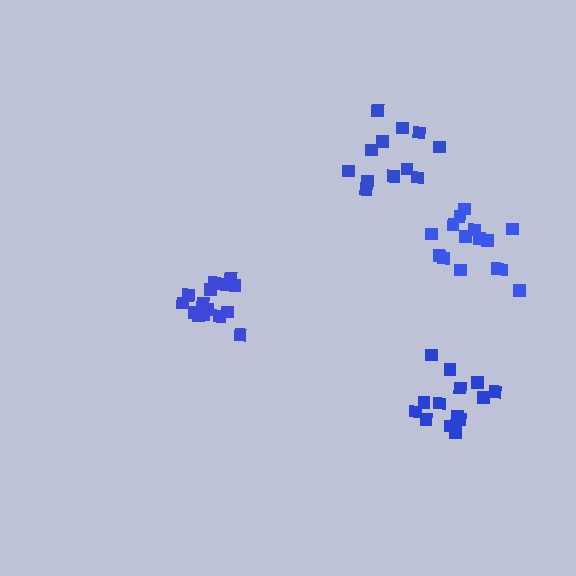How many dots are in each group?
Group 1: 15 dots, Group 2: 14 dots, Group 3: 12 dots, Group 4: 15 dots (56 total).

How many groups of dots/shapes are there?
There are 4 groups.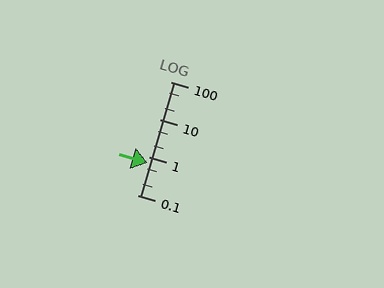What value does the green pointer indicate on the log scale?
The pointer indicates approximately 0.71.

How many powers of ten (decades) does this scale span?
The scale spans 3 decades, from 0.1 to 100.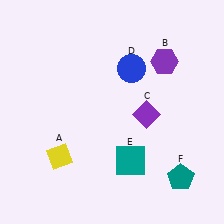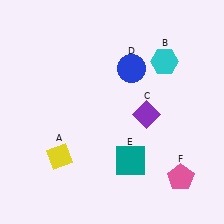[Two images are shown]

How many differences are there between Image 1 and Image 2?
There are 2 differences between the two images.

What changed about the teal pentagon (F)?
In Image 1, F is teal. In Image 2, it changed to pink.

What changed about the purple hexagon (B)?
In Image 1, B is purple. In Image 2, it changed to cyan.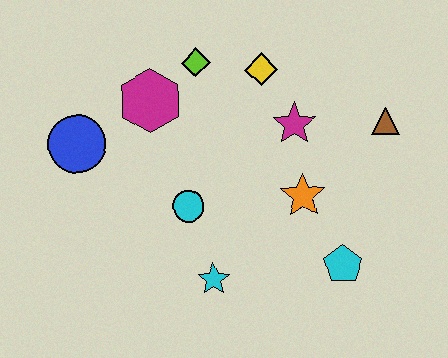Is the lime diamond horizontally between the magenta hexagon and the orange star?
Yes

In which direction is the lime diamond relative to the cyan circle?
The lime diamond is above the cyan circle.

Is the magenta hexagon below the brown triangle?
No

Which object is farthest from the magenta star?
The blue circle is farthest from the magenta star.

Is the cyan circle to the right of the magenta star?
No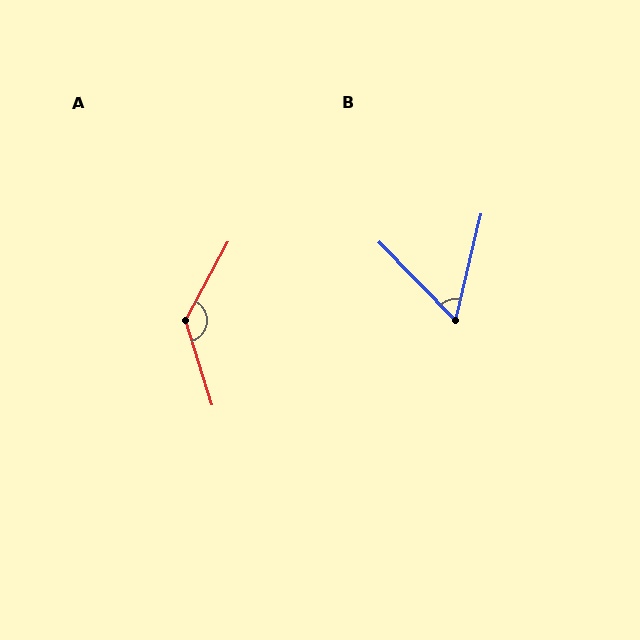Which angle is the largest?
A, at approximately 134 degrees.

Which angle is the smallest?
B, at approximately 58 degrees.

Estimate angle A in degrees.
Approximately 134 degrees.